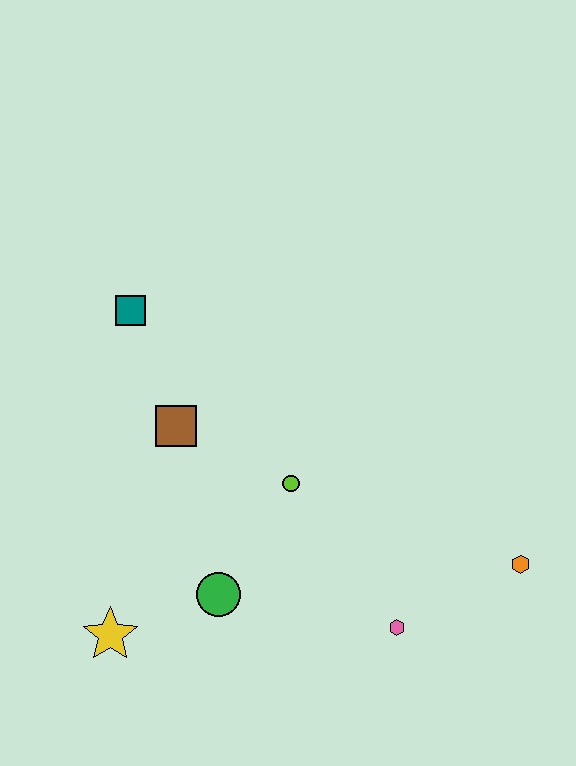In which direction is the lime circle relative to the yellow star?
The lime circle is to the right of the yellow star.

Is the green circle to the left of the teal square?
No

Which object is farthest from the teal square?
The orange hexagon is farthest from the teal square.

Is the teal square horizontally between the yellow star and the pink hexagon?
Yes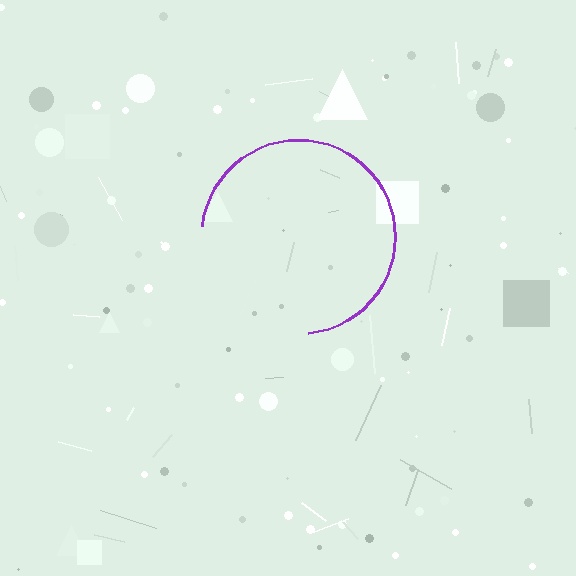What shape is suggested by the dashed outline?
The dashed outline suggests a circle.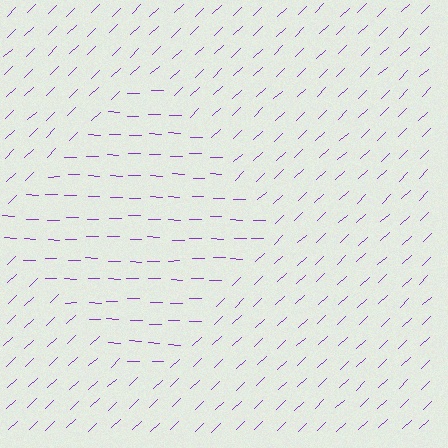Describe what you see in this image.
The image is filled with small purple line segments. A diamond region in the image has lines oriented differently from the surrounding lines, creating a visible texture boundary.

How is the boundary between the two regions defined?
The boundary is defined purely by a change in line orientation (approximately 45 degrees difference). All lines are the same color and thickness.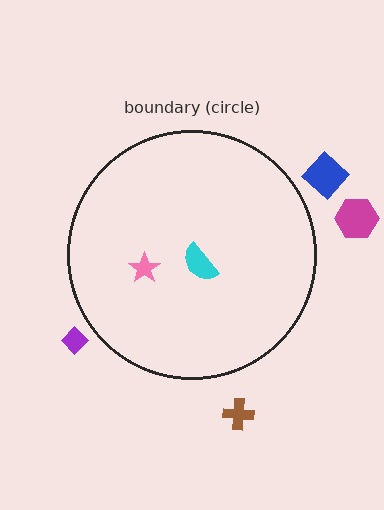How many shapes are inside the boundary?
2 inside, 4 outside.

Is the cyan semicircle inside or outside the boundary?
Inside.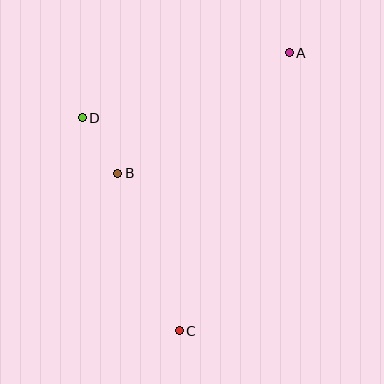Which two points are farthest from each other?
Points A and C are farthest from each other.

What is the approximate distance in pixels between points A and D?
The distance between A and D is approximately 217 pixels.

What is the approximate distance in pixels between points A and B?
The distance between A and B is approximately 209 pixels.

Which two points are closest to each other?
Points B and D are closest to each other.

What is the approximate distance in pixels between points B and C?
The distance between B and C is approximately 169 pixels.